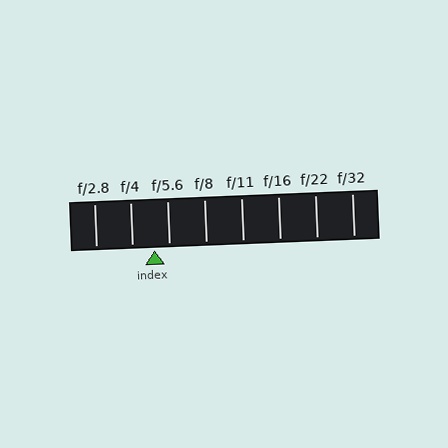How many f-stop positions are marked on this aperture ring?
There are 8 f-stop positions marked.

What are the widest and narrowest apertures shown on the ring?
The widest aperture shown is f/2.8 and the narrowest is f/32.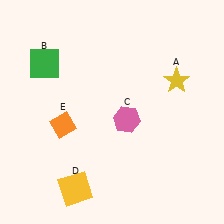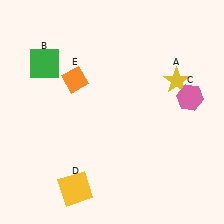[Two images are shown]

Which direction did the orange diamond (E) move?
The orange diamond (E) moved up.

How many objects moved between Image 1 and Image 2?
2 objects moved between the two images.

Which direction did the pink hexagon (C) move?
The pink hexagon (C) moved right.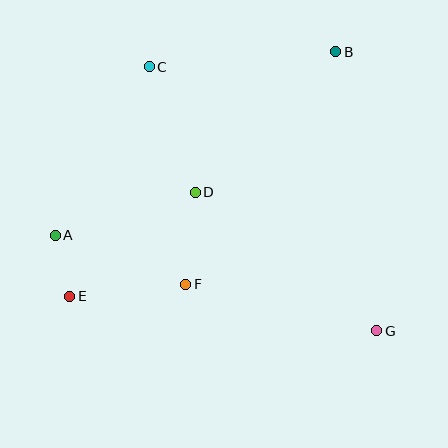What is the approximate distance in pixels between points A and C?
The distance between A and C is approximately 193 pixels.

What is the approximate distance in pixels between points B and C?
The distance between B and C is approximately 187 pixels.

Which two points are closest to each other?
Points A and E are closest to each other.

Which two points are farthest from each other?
Points B and E are farthest from each other.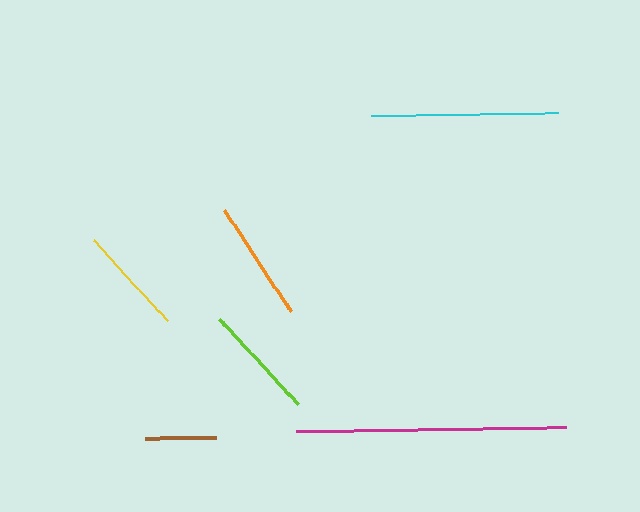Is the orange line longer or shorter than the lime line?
The orange line is longer than the lime line.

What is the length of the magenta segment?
The magenta segment is approximately 269 pixels long.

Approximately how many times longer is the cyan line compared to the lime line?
The cyan line is approximately 1.6 times the length of the lime line.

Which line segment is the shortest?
The brown line is the shortest at approximately 71 pixels.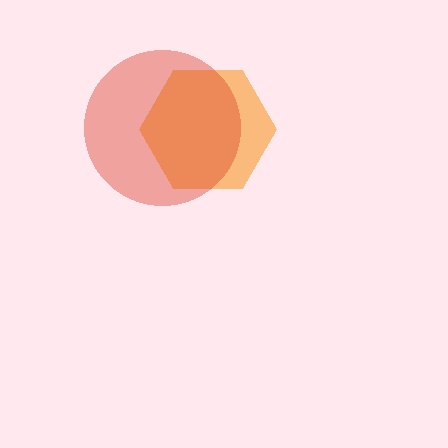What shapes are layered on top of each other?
The layered shapes are: an orange hexagon, a red circle.